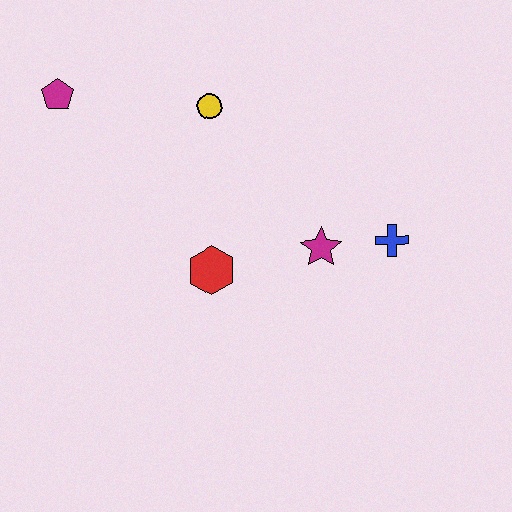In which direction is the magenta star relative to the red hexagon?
The magenta star is to the right of the red hexagon.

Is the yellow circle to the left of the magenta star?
Yes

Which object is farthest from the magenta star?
The magenta pentagon is farthest from the magenta star.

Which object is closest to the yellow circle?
The magenta pentagon is closest to the yellow circle.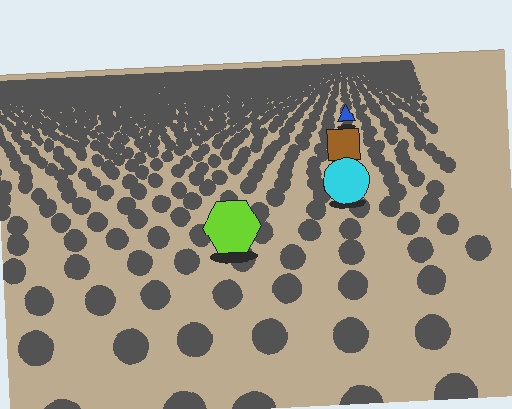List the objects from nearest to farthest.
From nearest to farthest: the lime hexagon, the cyan circle, the brown square, the blue triangle.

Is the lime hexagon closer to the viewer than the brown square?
Yes. The lime hexagon is closer — you can tell from the texture gradient: the ground texture is coarser near it.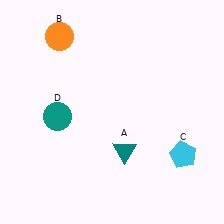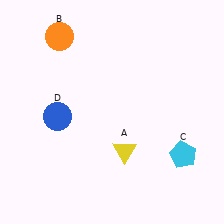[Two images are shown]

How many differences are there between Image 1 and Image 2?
There are 2 differences between the two images.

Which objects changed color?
A changed from teal to yellow. D changed from teal to blue.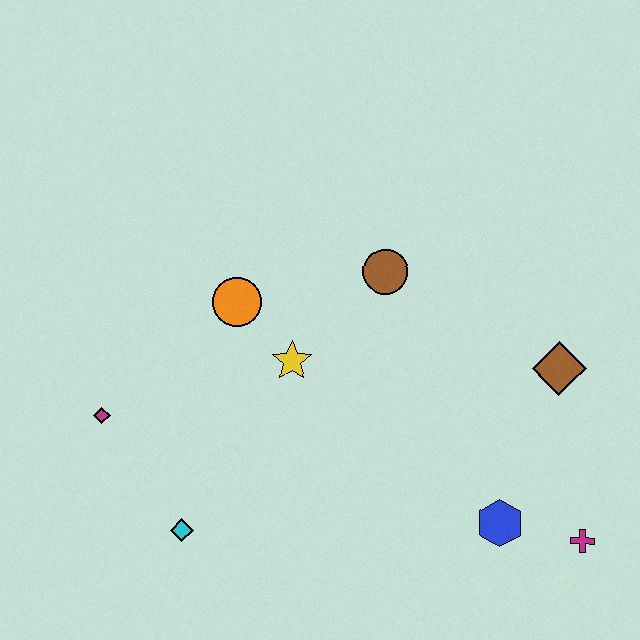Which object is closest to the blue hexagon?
The magenta cross is closest to the blue hexagon.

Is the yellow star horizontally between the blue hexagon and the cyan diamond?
Yes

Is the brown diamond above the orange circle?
No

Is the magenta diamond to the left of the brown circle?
Yes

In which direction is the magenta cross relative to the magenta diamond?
The magenta cross is to the right of the magenta diamond.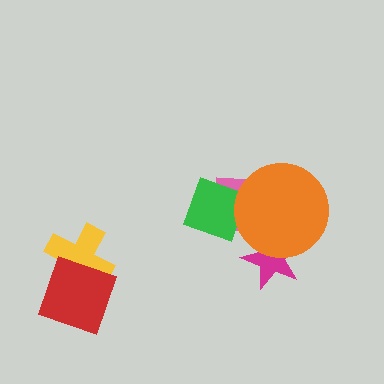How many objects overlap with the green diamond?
2 objects overlap with the green diamond.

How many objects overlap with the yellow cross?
1 object overlaps with the yellow cross.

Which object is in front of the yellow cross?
The red square is in front of the yellow cross.